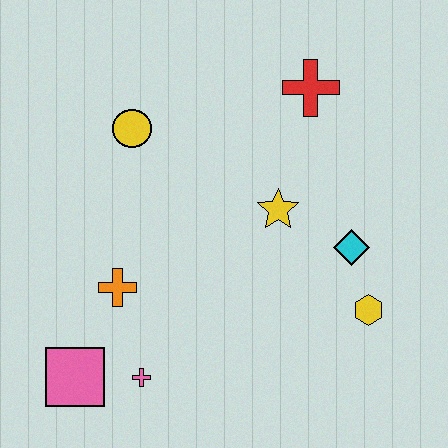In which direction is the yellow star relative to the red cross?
The yellow star is below the red cross.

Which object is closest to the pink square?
The pink cross is closest to the pink square.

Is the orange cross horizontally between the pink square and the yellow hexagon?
Yes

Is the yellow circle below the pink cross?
No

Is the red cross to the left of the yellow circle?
No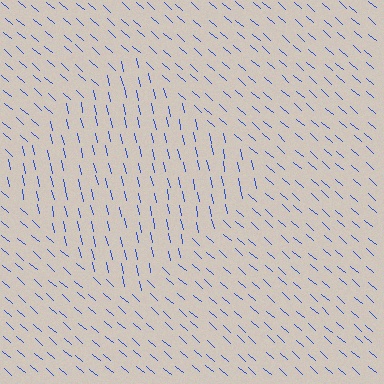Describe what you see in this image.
The image is filled with small blue line segments. A diamond region in the image has lines oriented differently from the surrounding lines, creating a visible texture boundary.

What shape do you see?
I see a diamond.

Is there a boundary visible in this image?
Yes, there is a texture boundary formed by a change in line orientation.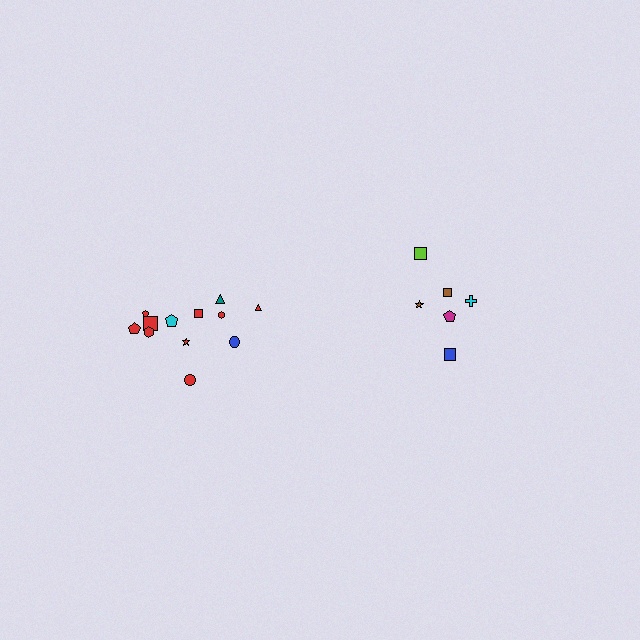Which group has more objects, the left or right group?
The left group.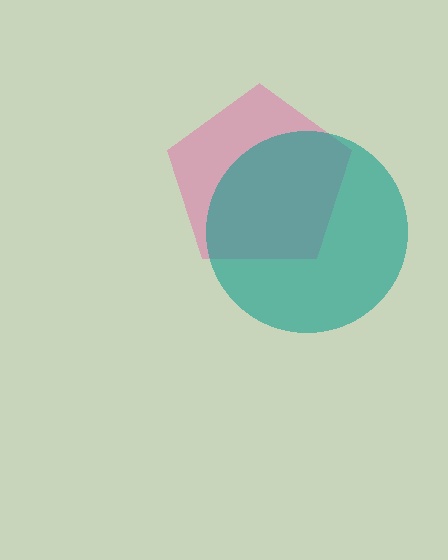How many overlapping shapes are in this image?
There are 2 overlapping shapes in the image.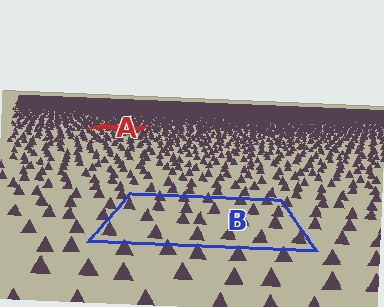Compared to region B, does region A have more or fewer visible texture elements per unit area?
Region A has more texture elements per unit area — they are packed more densely because it is farther away.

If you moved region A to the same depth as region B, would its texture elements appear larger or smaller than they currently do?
They would appear larger. At a closer depth, the same texture elements are projected at a bigger on-screen size.